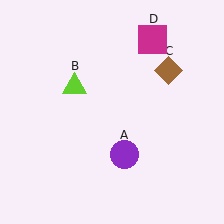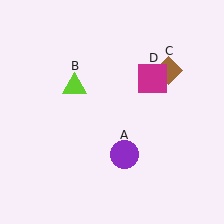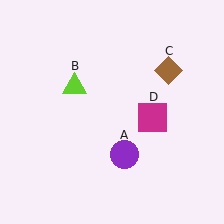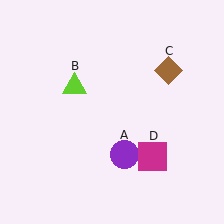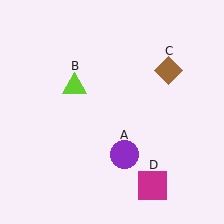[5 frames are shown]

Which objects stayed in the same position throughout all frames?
Purple circle (object A) and lime triangle (object B) and brown diamond (object C) remained stationary.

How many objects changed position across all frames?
1 object changed position: magenta square (object D).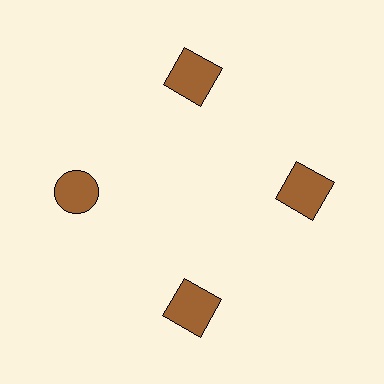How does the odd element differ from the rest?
It has a different shape: circle instead of square.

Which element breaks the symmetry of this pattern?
The brown circle at roughly the 9 o'clock position breaks the symmetry. All other shapes are brown squares.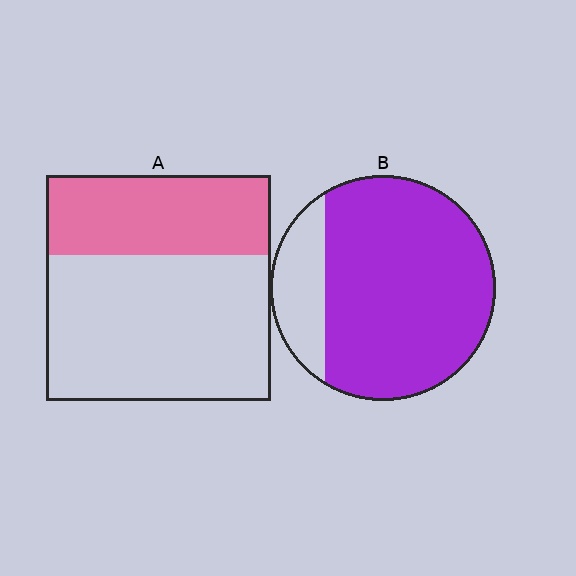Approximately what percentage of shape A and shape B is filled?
A is approximately 35% and B is approximately 80%.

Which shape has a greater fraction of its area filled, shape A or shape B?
Shape B.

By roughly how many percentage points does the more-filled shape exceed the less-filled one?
By roughly 45 percentage points (B over A).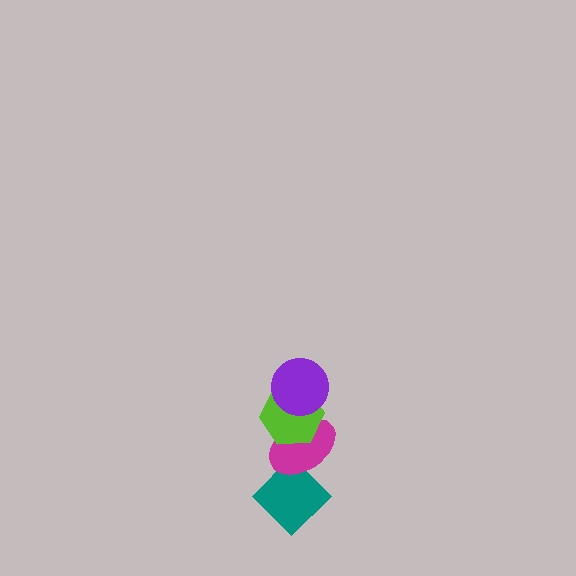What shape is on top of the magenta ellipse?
The lime hexagon is on top of the magenta ellipse.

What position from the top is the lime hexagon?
The lime hexagon is 2nd from the top.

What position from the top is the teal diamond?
The teal diamond is 4th from the top.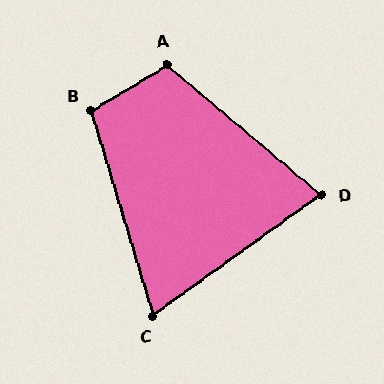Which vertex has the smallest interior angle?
C, at approximately 71 degrees.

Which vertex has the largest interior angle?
A, at approximately 109 degrees.